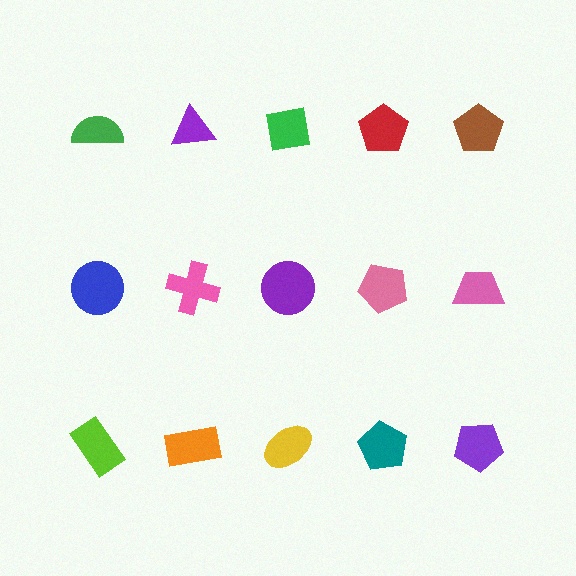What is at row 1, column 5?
A brown pentagon.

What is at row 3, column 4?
A teal pentagon.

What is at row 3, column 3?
A yellow ellipse.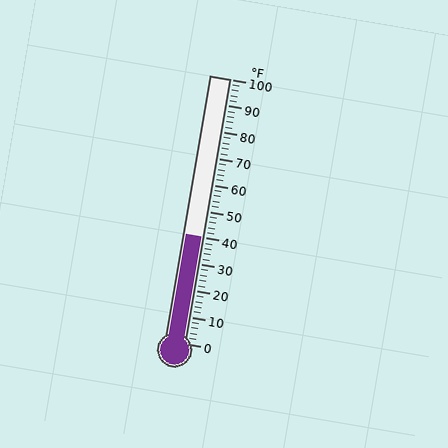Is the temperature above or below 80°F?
The temperature is below 80°F.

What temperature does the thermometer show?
The thermometer shows approximately 40°F.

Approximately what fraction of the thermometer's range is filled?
The thermometer is filled to approximately 40% of its range.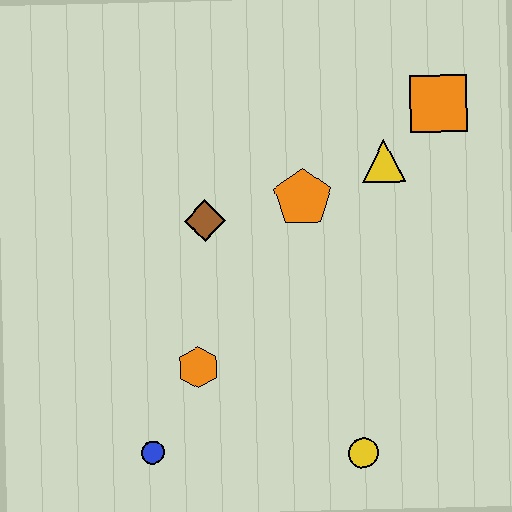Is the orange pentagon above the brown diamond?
Yes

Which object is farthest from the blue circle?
The orange square is farthest from the blue circle.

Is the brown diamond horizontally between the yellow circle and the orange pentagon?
No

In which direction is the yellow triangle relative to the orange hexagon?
The yellow triangle is above the orange hexagon.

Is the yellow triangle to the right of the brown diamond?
Yes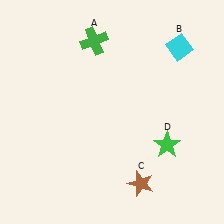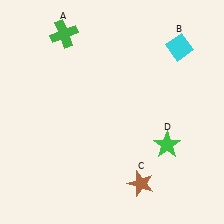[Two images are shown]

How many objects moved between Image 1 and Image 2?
1 object moved between the two images.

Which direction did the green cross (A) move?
The green cross (A) moved left.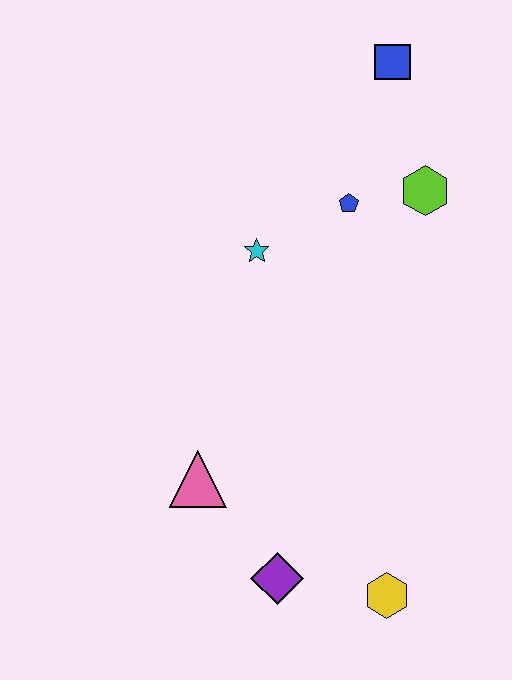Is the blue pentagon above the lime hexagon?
No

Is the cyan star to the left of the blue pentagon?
Yes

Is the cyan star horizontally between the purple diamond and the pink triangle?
Yes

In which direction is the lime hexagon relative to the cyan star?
The lime hexagon is to the right of the cyan star.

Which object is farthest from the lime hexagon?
The purple diamond is farthest from the lime hexagon.